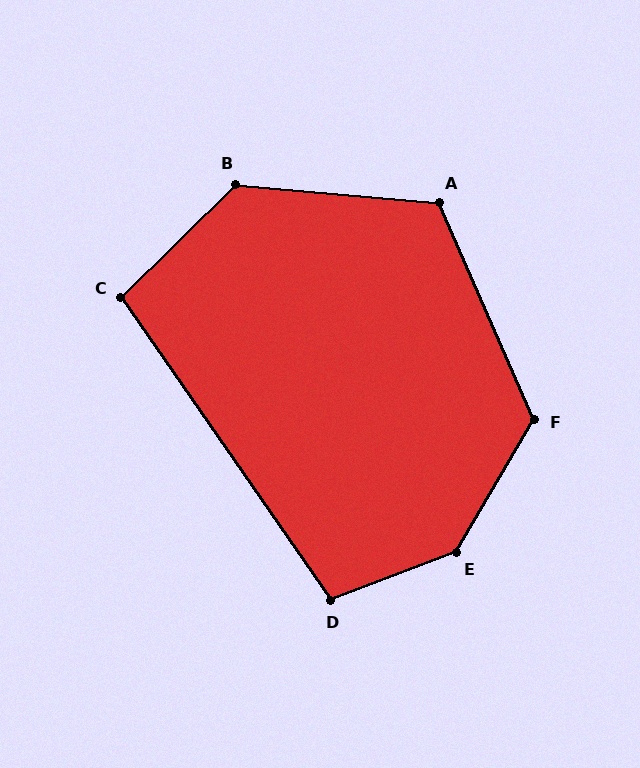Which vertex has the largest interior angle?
E, at approximately 141 degrees.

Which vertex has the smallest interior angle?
C, at approximately 100 degrees.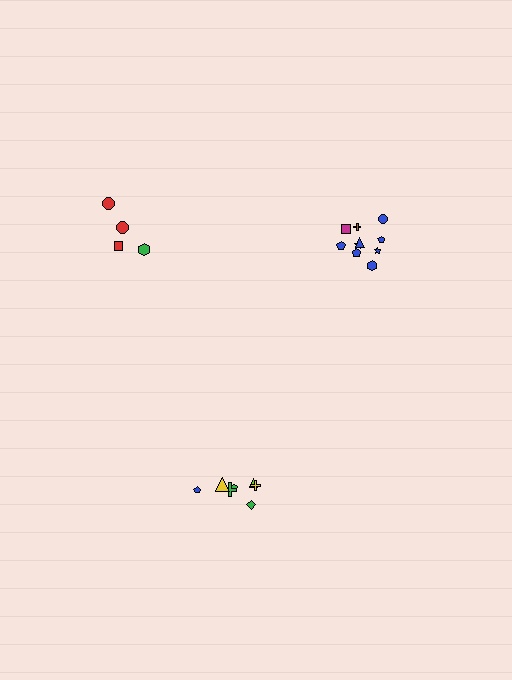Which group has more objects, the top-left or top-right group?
The top-right group.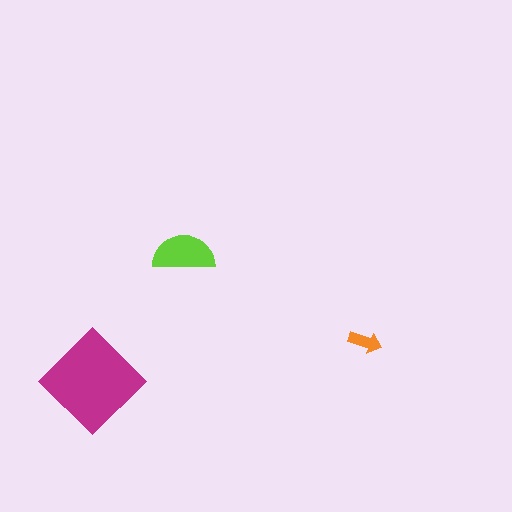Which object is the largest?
The magenta diamond.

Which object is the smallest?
The orange arrow.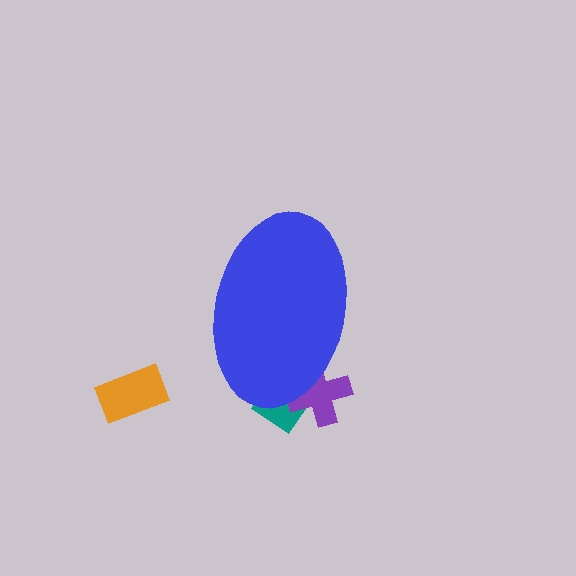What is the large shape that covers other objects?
A blue ellipse.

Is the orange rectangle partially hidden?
No, the orange rectangle is fully visible.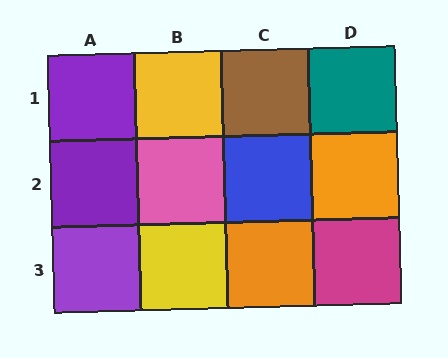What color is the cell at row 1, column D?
Teal.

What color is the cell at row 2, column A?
Purple.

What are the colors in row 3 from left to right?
Purple, yellow, orange, magenta.